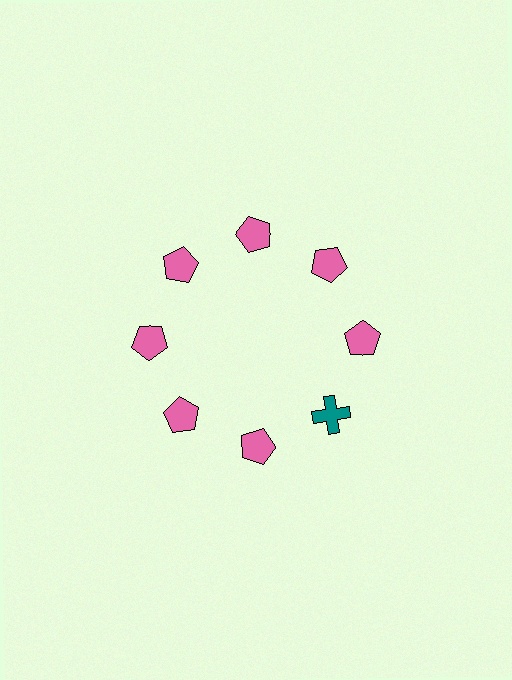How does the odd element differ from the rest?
It differs in both color (teal instead of pink) and shape (cross instead of pentagon).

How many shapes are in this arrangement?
There are 8 shapes arranged in a ring pattern.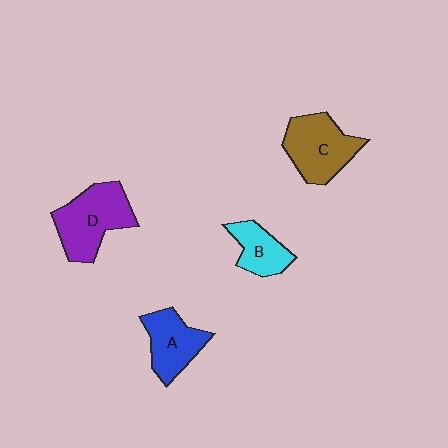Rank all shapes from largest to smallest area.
From largest to smallest: D (purple), C (brown), A (blue), B (cyan).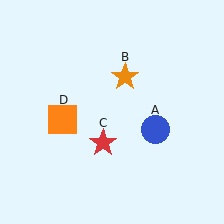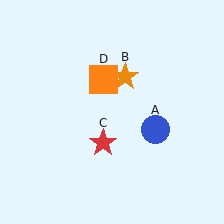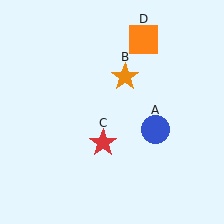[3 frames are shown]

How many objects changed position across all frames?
1 object changed position: orange square (object D).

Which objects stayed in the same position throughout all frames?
Blue circle (object A) and orange star (object B) and red star (object C) remained stationary.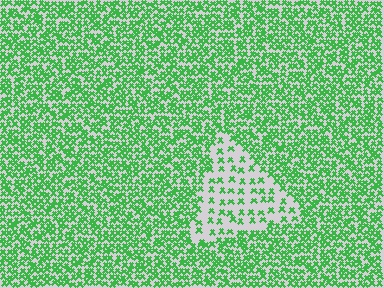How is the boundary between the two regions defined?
The boundary is defined by a change in element density (approximately 2.6x ratio). All elements are the same color, size, and shape.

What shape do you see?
I see a triangle.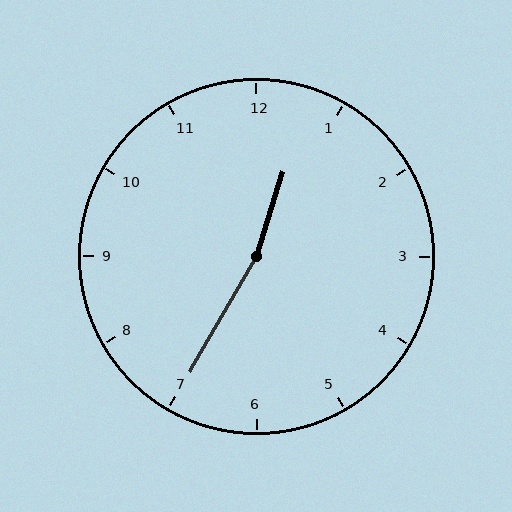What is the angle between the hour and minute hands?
Approximately 168 degrees.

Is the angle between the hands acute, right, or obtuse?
It is obtuse.